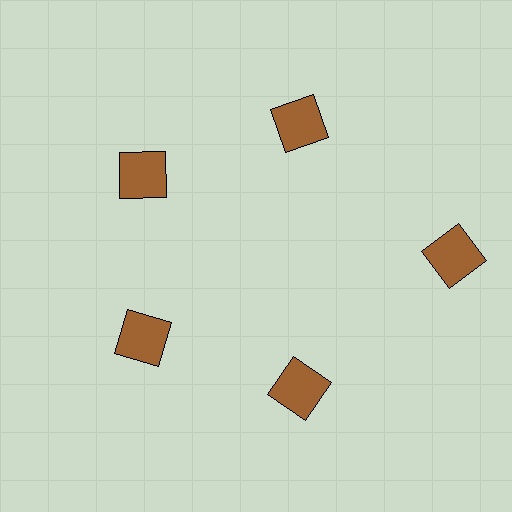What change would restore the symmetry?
The symmetry would be restored by moving it inward, back onto the ring so that all 5 squares sit at equal angles and equal distance from the center.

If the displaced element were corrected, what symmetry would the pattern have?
It would have 5-fold rotational symmetry — the pattern would map onto itself every 72 degrees.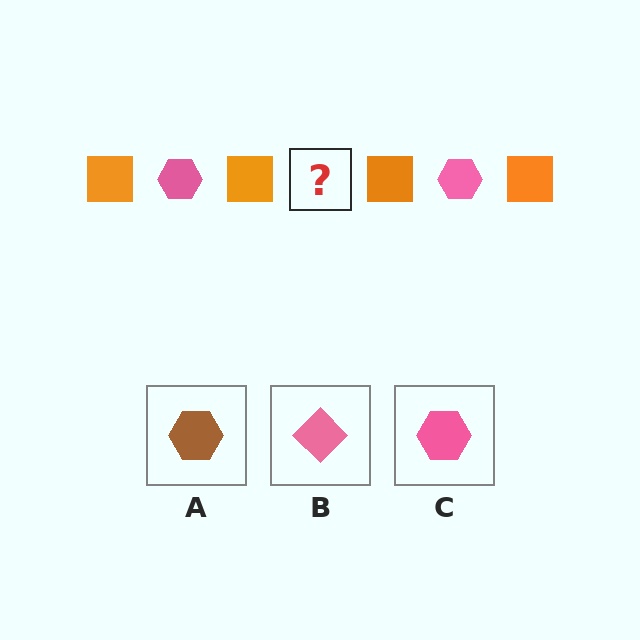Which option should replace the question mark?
Option C.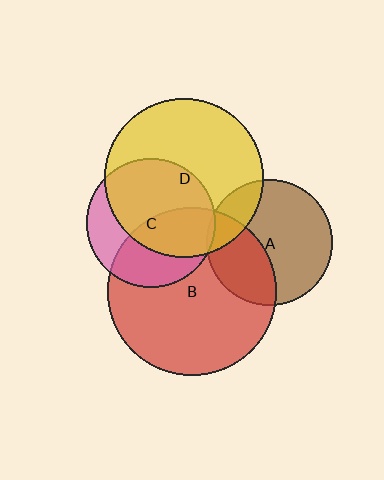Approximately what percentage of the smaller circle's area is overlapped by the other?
Approximately 5%.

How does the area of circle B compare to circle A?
Approximately 1.8 times.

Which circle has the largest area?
Circle B (red).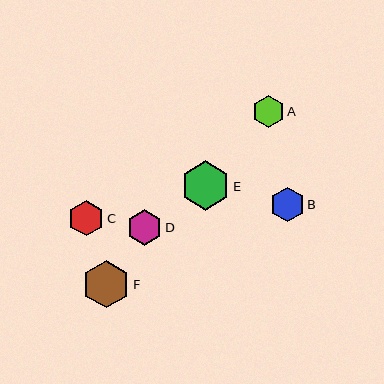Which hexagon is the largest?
Hexagon E is the largest with a size of approximately 49 pixels.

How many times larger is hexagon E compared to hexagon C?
Hexagon E is approximately 1.4 times the size of hexagon C.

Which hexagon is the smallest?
Hexagon A is the smallest with a size of approximately 32 pixels.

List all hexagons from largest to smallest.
From largest to smallest: E, F, D, C, B, A.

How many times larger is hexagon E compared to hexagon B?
Hexagon E is approximately 1.4 times the size of hexagon B.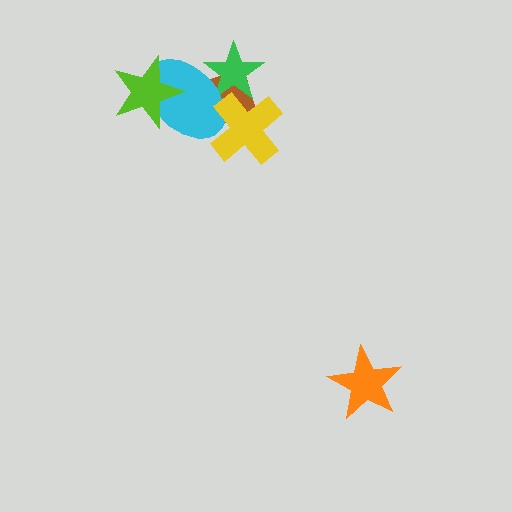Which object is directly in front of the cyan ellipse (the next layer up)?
The yellow cross is directly in front of the cyan ellipse.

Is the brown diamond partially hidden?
Yes, it is partially covered by another shape.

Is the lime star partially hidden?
No, no other shape covers it.